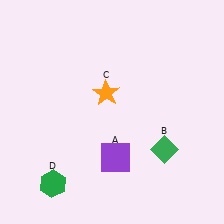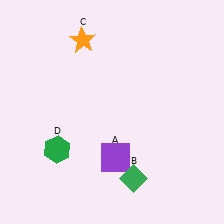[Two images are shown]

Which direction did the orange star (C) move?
The orange star (C) moved up.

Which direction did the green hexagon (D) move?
The green hexagon (D) moved up.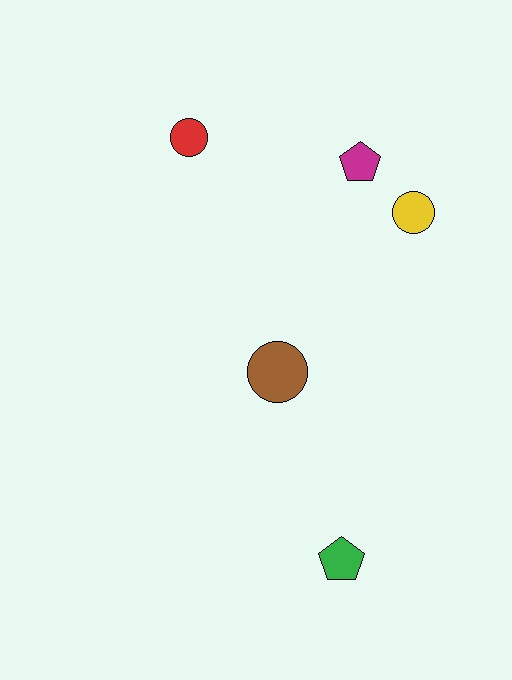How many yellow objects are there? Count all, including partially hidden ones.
There is 1 yellow object.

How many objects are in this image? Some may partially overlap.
There are 5 objects.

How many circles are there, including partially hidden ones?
There are 3 circles.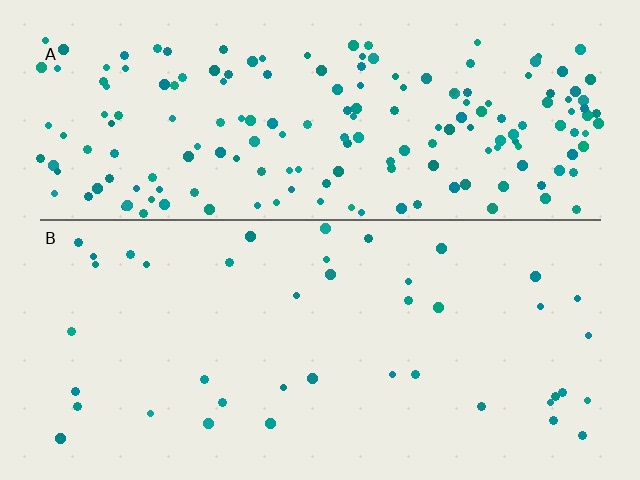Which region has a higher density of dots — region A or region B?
A (the top).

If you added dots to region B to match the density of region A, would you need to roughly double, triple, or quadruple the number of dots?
Approximately quadruple.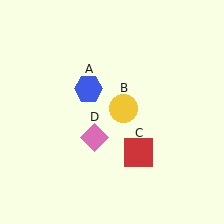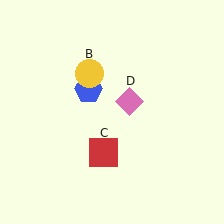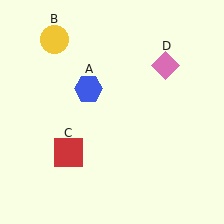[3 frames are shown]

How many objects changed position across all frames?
3 objects changed position: yellow circle (object B), red square (object C), pink diamond (object D).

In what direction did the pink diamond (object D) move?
The pink diamond (object D) moved up and to the right.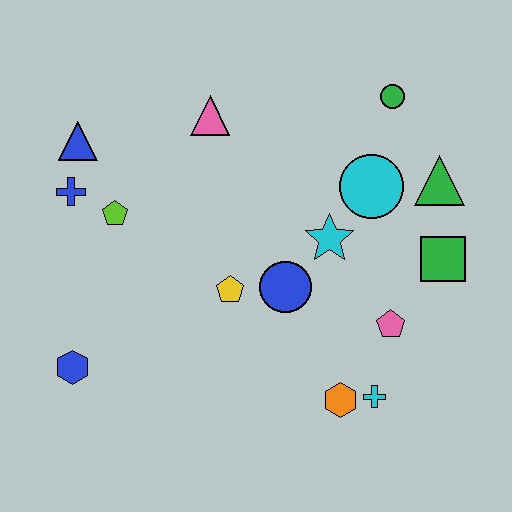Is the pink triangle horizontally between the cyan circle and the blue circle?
No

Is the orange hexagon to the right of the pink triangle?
Yes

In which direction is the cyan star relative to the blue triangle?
The cyan star is to the right of the blue triangle.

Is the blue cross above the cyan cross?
Yes